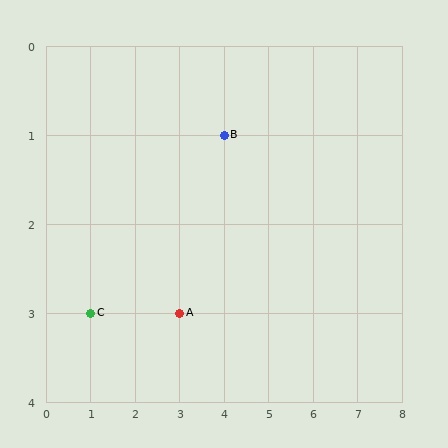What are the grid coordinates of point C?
Point C is at grid coordinates (1, 3).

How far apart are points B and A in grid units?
Points B and A are 1 column and 2 rows apart (about 2.2 grid units diagonally).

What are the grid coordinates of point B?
Point B is at grid coordinates (4, 1).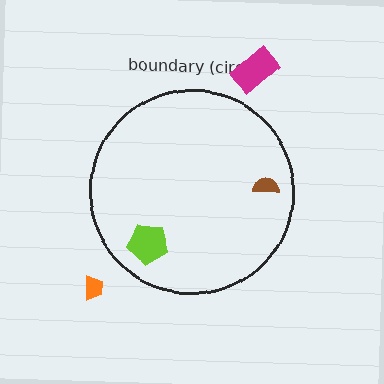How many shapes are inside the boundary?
2 inside, 2 outside.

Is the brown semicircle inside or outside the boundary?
Inside.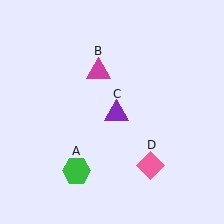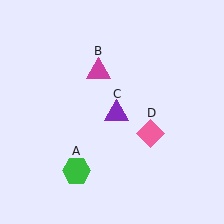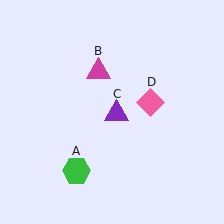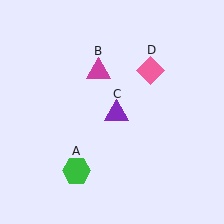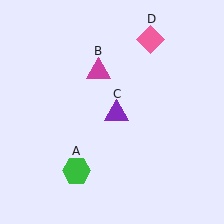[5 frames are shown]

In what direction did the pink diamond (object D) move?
The pink diamond (object D) moved up.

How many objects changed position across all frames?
1 object changed position: pink diamond (object D).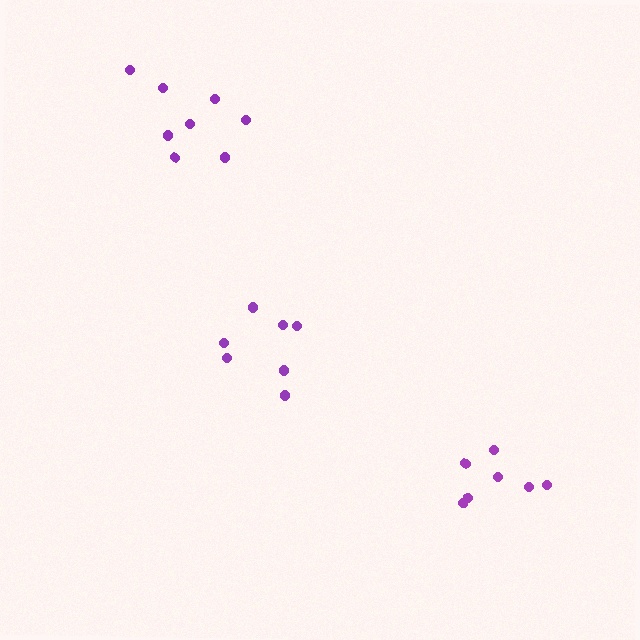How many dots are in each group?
Group 1: 8 dots, Group 2: 7 dots, Group 3: 7 dots (22 total).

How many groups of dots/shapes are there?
There are 3 groups.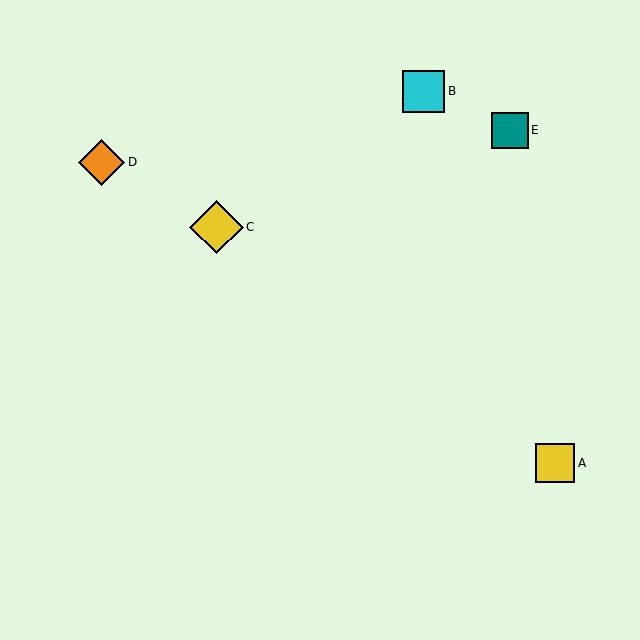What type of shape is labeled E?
Shape E is a teal square.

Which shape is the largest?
The yellow diamond (labeled C) is the largest.